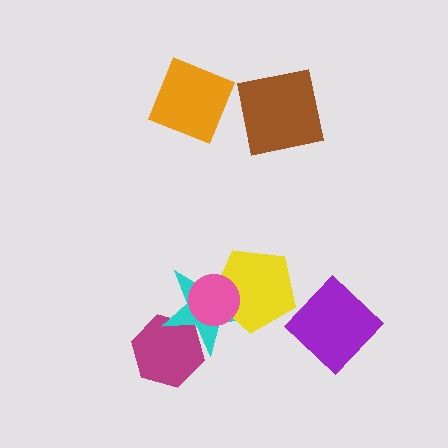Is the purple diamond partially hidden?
No, no other shape covers it.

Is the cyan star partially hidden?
Yes, it is partially covered by another shape.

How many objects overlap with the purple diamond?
0 objects overlap with the purple diamond.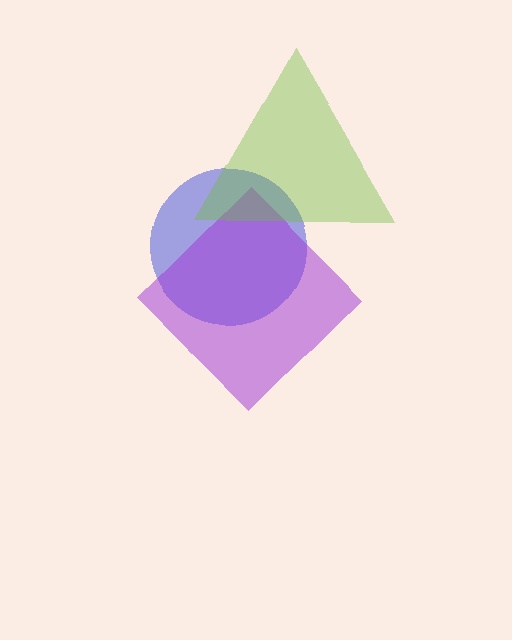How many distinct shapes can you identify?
There are 3 distinct shapes: a blue circle, a purple diamond, a lime triangle.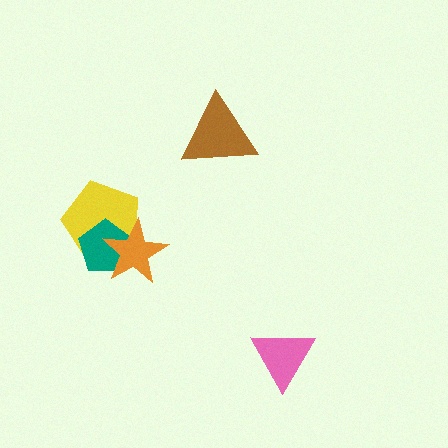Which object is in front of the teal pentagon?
The orange star is in front of the teal pentagon.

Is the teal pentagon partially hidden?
Yes, it is partially covered by another shape.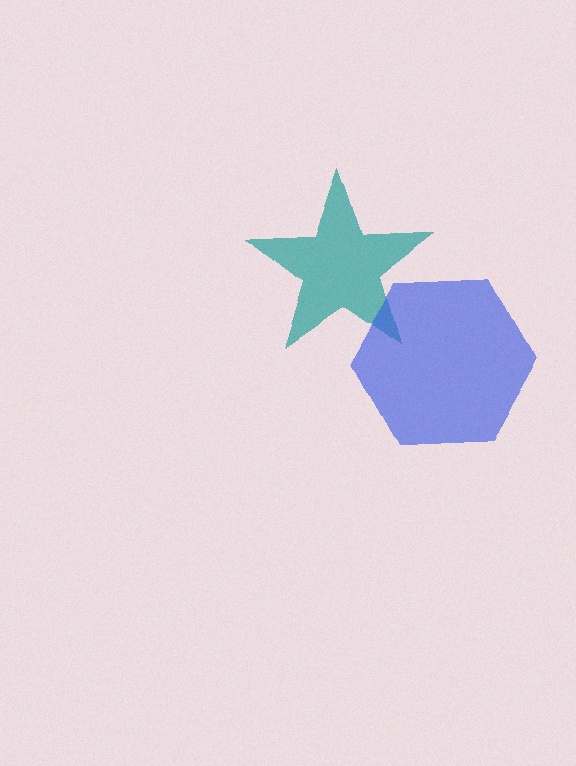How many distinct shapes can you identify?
There are 2 distinct shapes: a teal star, a blue hexagon.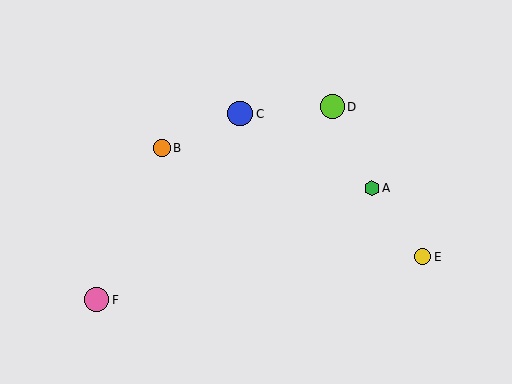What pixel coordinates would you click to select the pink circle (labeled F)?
Click at (97, 300) to select the pink circle F.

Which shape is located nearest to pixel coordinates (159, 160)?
The orange circle (labeled B) at (162, 148) is nearest to that location.